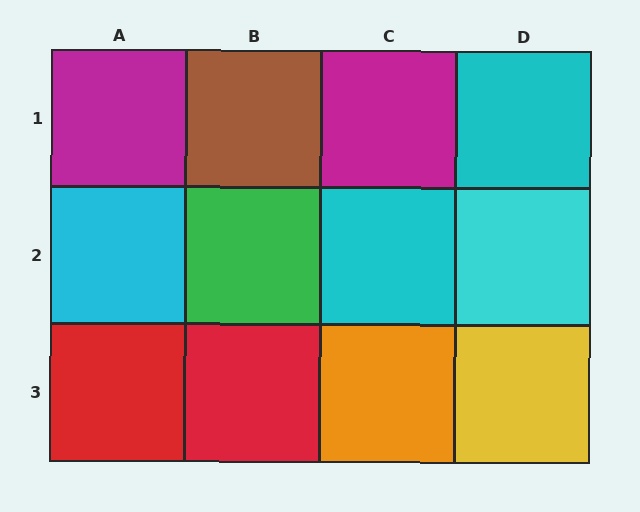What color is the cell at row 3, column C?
Orange.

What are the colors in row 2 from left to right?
Cyan, green, cyan, cyan.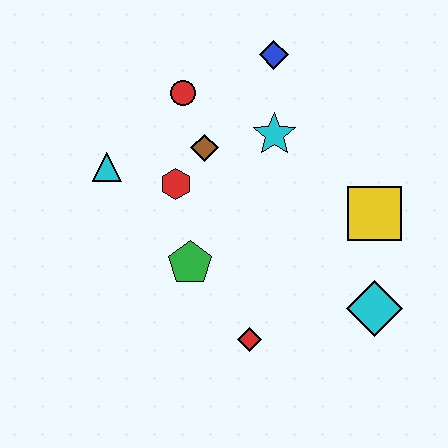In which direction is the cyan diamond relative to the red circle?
The cyan diamond is below the red circle.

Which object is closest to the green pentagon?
The red hexagon is closest to the green pentagon.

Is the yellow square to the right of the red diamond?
Yes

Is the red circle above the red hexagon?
Yes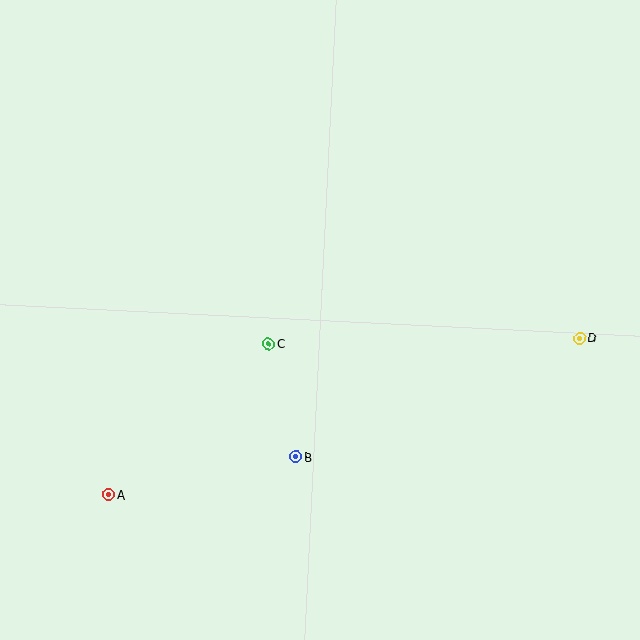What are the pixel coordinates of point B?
Point B is at (296, 457).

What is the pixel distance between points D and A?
The distance between D and A is 496 pixels.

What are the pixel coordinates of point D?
Point D is at (580, 338).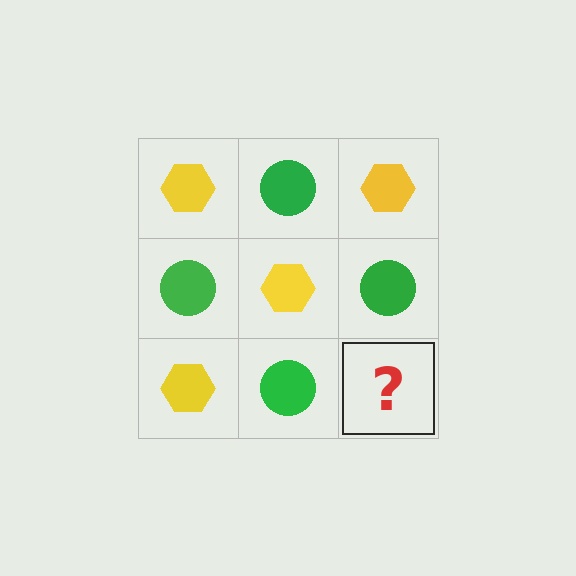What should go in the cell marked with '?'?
The missing cell should contain a yellow hexagon.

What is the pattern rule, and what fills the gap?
The rule is that it alternates yellow hexagon and green circle in a checkerboard pattern. The gap should be filled with a yellow hexagon.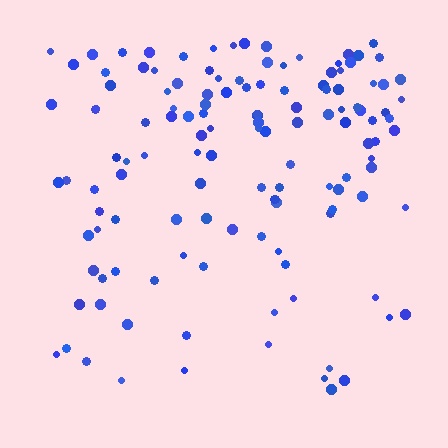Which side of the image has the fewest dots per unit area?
The bottom.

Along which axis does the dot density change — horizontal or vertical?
Vertical.